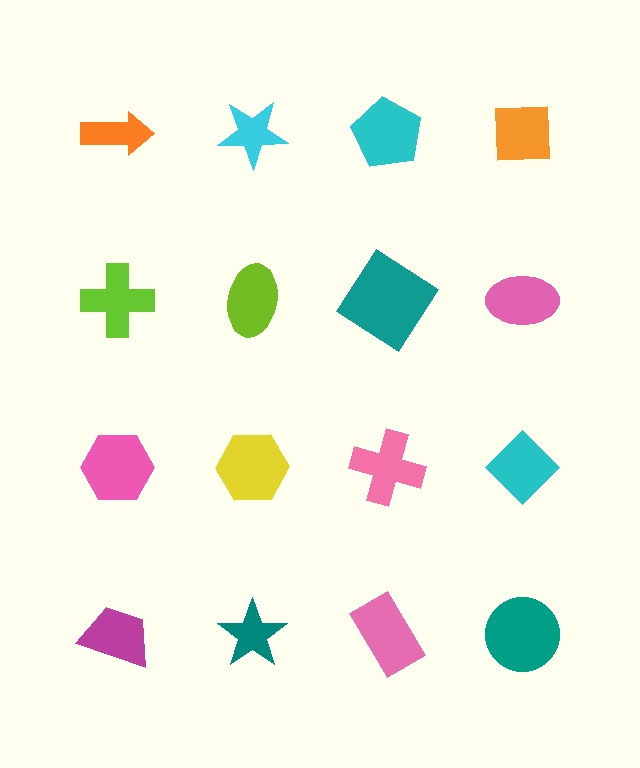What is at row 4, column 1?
A magenta trapezoid.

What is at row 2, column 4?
A pink ellipse.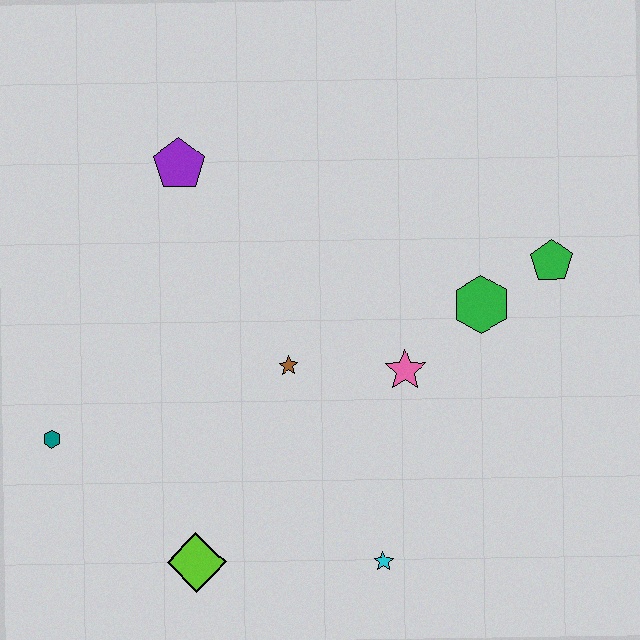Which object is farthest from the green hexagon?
The teal hexagon is farthest from the green hexagon.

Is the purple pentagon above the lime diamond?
Yes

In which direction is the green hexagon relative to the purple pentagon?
The green hexagon is to the right of the purple pentagon.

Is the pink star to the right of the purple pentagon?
Yes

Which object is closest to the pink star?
The green hexagon is closest to the pink star.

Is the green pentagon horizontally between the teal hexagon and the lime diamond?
No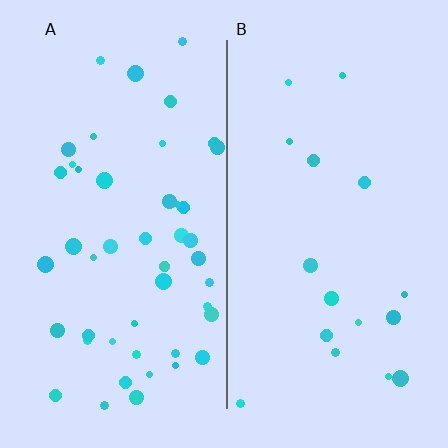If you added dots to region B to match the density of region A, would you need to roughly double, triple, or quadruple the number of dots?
Approximately triple.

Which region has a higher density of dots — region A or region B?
A (the left).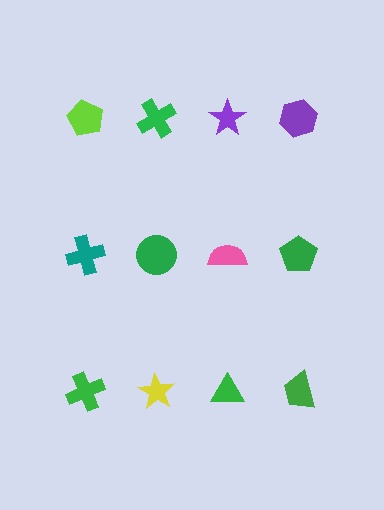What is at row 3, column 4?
A green trapezoid.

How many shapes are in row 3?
4 shapes.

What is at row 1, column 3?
A purple star.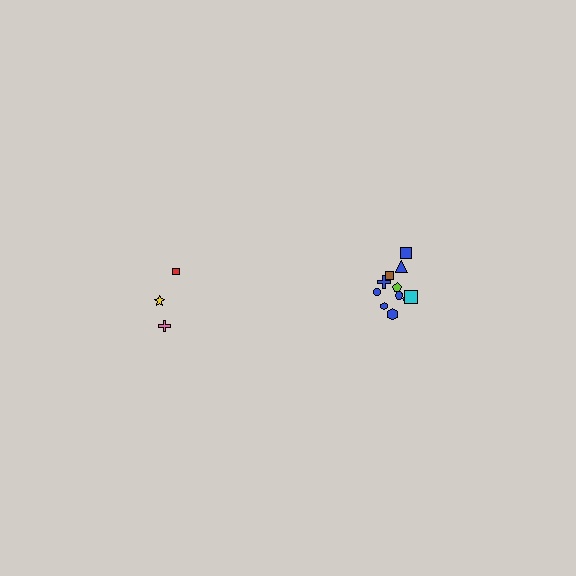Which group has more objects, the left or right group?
The right group.